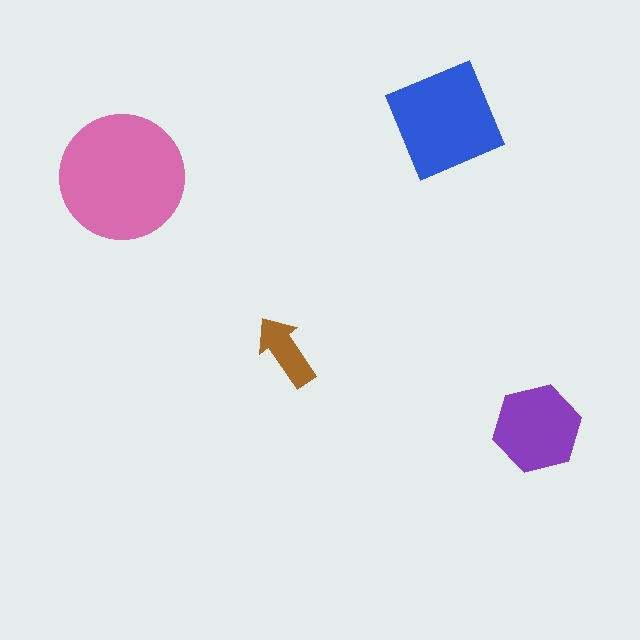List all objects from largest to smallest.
The pink circle, the blue diamond, the purple hexagon, the brown arrow.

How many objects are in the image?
There are 4 objects in the image.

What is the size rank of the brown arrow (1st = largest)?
4th.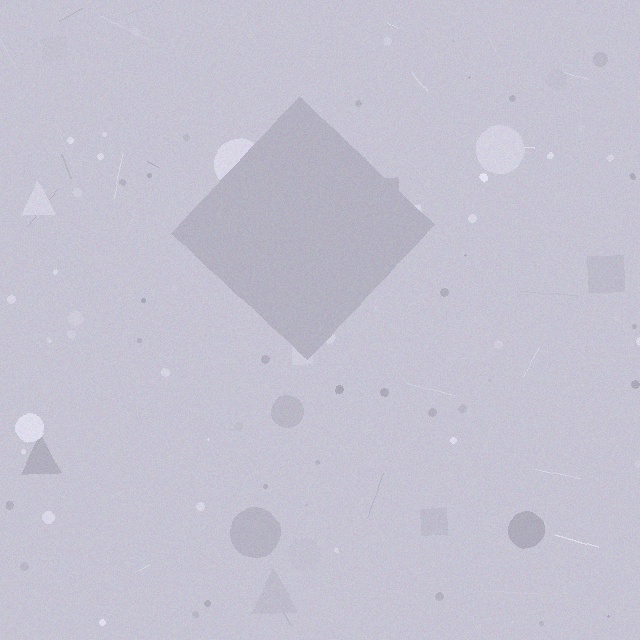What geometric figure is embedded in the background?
A diamond is embedded in the background.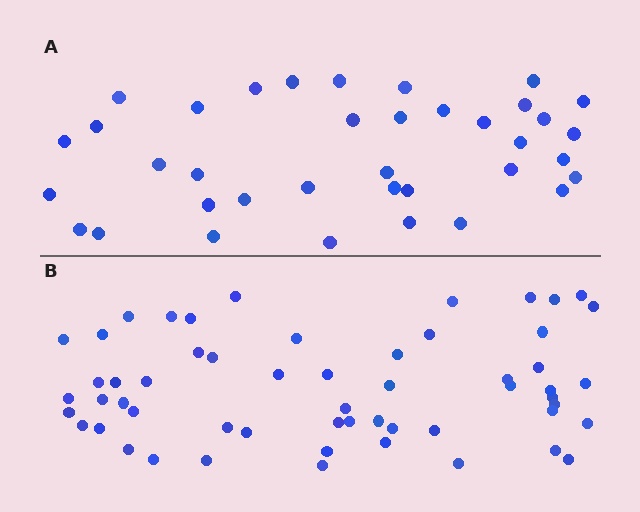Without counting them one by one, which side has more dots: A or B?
Region B (the bottom region) has more dots.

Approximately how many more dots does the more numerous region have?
Region B has approximately 20 more dots than region A.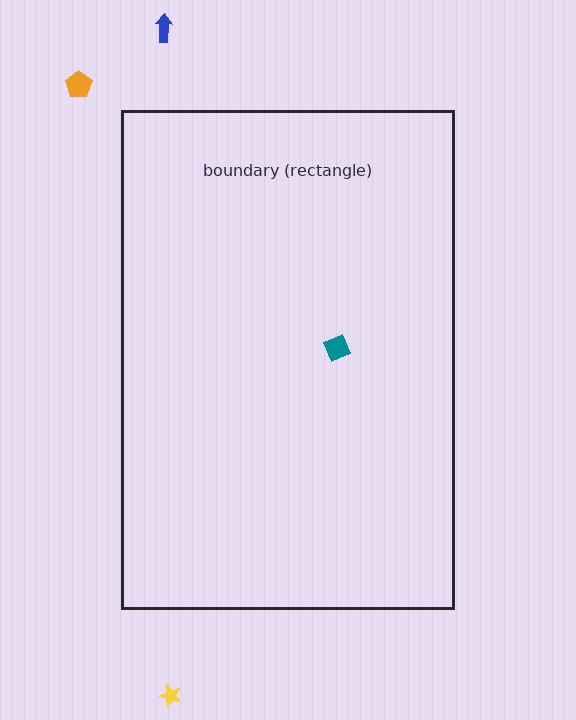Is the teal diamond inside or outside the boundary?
Inside.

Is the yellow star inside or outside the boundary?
Outside.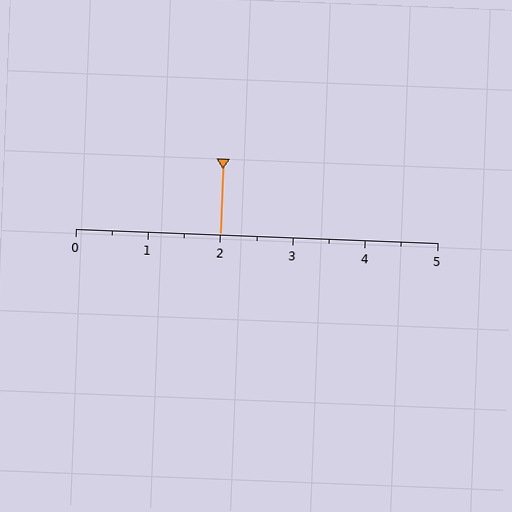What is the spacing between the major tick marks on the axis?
The major ticks are spaced 1 apart.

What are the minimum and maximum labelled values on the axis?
The axis runs from 0 to 5.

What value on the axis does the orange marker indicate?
The marker indicates approximately 2.